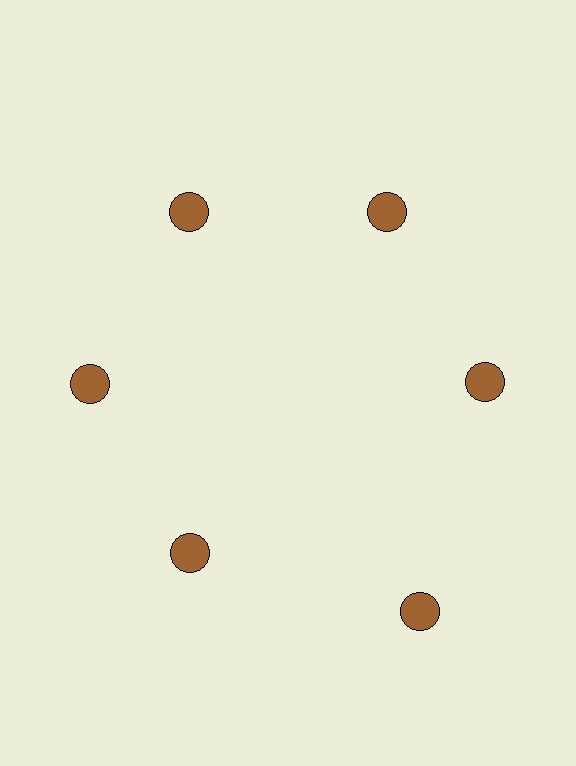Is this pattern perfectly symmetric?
No. The 6 brown circles are arranged in a ring, but one element near the 5 o'clock position is pushed outward from the center, breaking the 6-fold rotational symmetry.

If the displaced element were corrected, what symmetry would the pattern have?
It would have 6-fold rotational symmetry — the pattern would map onto itself every 60 degrees.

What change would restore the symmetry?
The symmetry would be restored by moving it inward, back onto the ring so that all 6 circles sit at equal angles and equal distance from the center.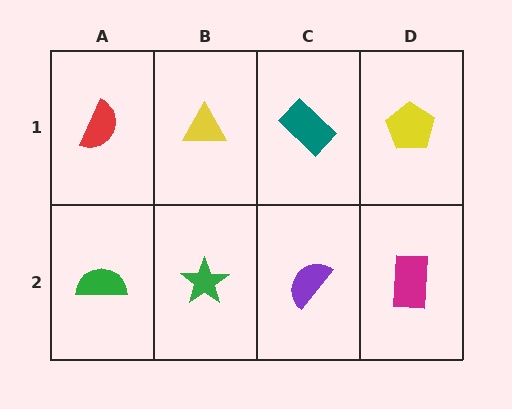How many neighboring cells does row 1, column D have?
2.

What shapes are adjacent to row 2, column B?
A yellow triangle (row 1, column B), a green semicircle (row 2, column A), a purple semicircle (row 2, column C).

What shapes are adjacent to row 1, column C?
A purple semicircle (row 2, column C), a yellow triangle (row 1, column B), a yellow pentagon (row 1, column D).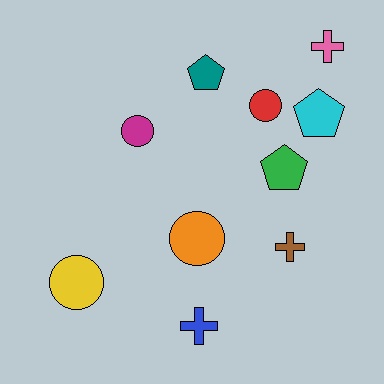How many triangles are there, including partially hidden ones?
There are no triangles.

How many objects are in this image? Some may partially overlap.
There are 10 objects.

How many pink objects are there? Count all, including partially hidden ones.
There is 1 pink object.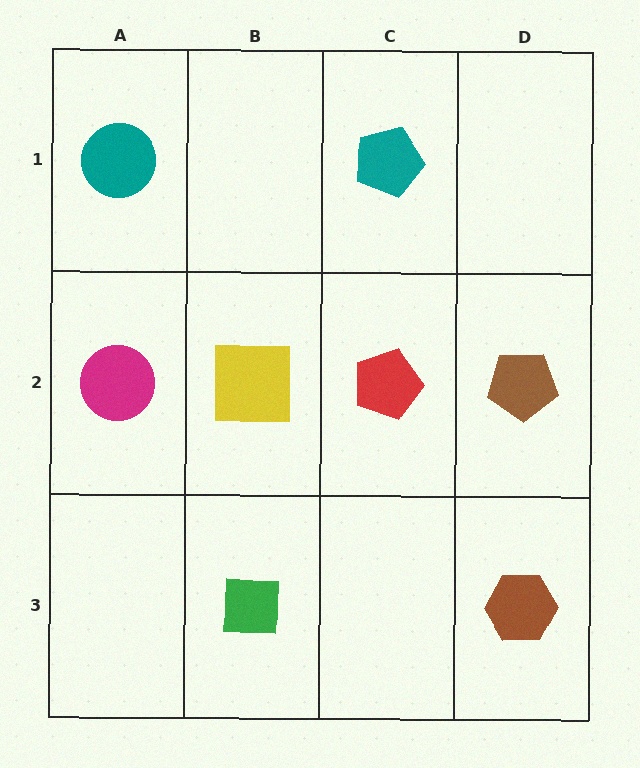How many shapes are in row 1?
2 shapes.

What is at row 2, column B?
A yellow square.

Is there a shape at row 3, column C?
No, that cell is empty.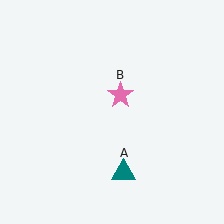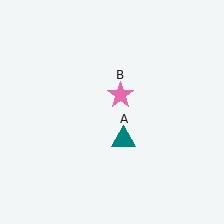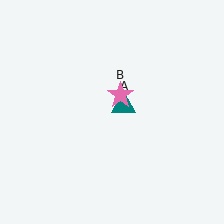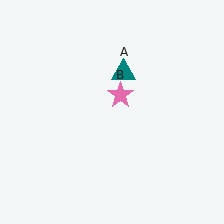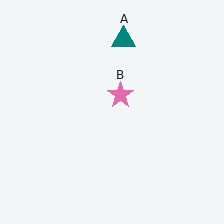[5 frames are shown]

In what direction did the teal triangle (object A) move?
The teal triangle (object A) moved up.